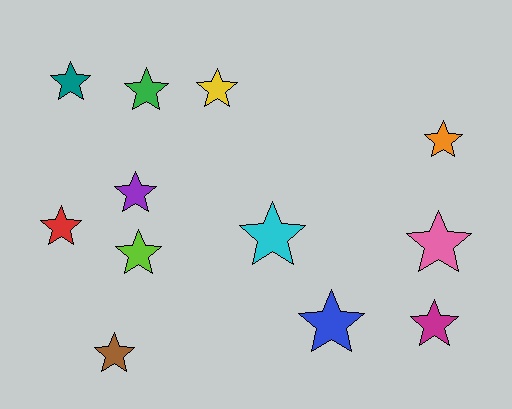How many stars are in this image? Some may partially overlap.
There are 12 stars.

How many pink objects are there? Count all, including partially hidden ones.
There is 1 pink object.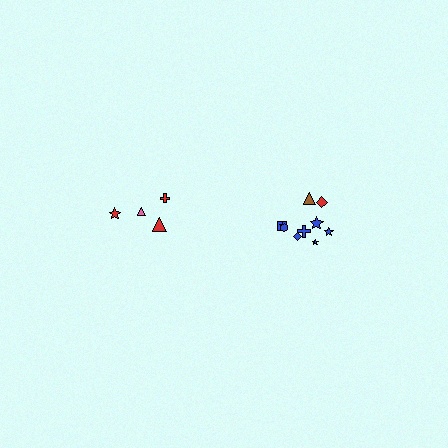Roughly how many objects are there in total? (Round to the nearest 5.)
Roughly 15 objects in total.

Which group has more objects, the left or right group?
The right group.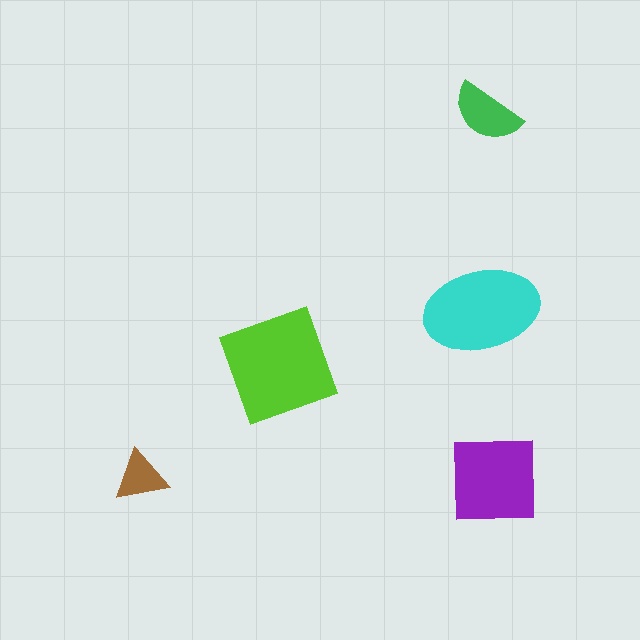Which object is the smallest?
The brown triangle.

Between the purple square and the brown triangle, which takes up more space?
The purple square.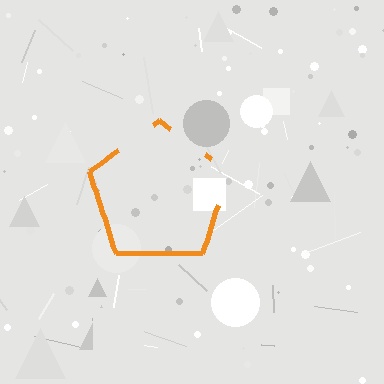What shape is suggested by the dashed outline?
The dashed outline suggests a pentagon.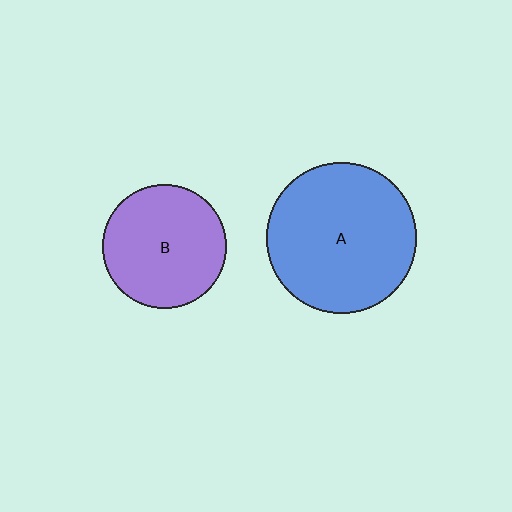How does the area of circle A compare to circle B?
Approximately 1.5 times.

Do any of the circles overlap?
No, none of the circles overlap.